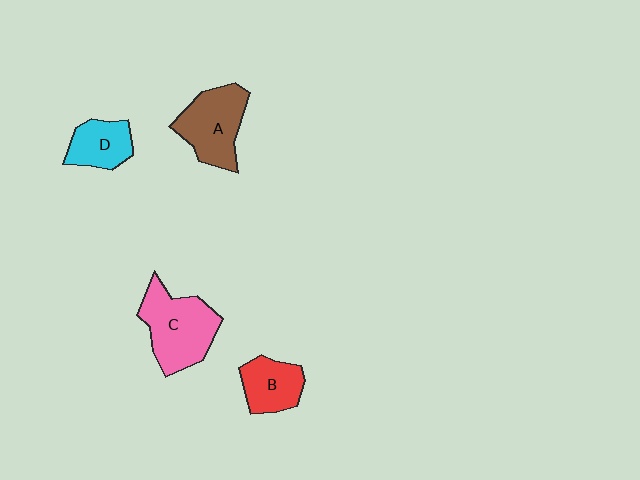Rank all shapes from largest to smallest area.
From largest to smallest: C (pink), A (brown), B (red), D (cyan).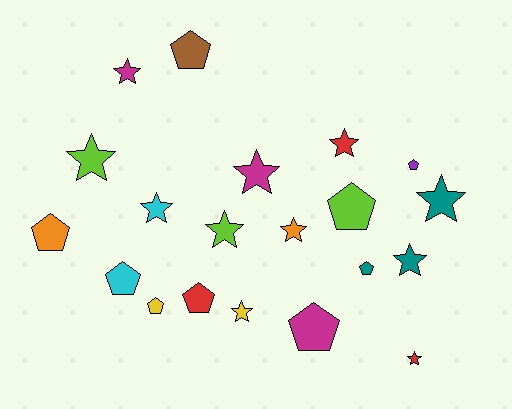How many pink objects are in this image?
There are no pink objects.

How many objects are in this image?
There are 20 objects.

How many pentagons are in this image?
There are 9 pentagons.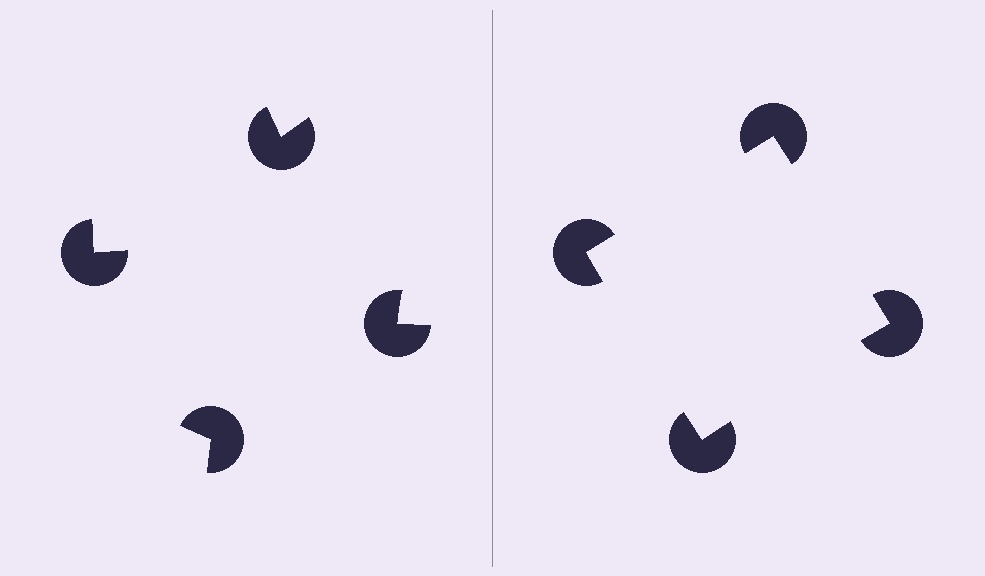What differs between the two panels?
The pac-man discs are positioned identically on both sides; only the wedge orientations differ. On the right they align to a square; on the left they are misaligned.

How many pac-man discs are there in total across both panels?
8 — 4 on each side.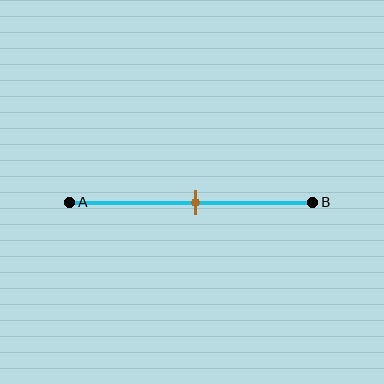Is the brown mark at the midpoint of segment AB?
Yes, the mark is approximately at the midpoint.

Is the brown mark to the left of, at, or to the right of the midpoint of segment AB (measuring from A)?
The brown mark is approximately at the midpoint of segment AB.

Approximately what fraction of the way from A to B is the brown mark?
The brown mark is approximately 50% of the way from A to B.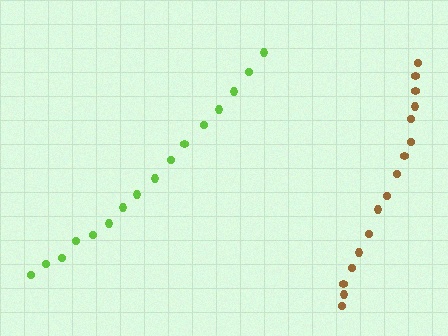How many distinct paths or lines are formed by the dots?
There are 2 distinct paths.